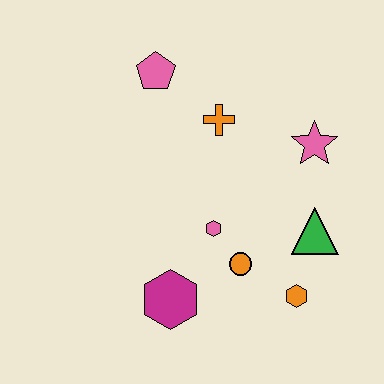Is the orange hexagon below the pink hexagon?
Yes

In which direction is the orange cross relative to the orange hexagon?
The orange cross is above the orange hexagon.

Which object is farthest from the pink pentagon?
The orange hexagon is farthest from the pink pentagon.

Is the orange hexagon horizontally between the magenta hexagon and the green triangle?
Yes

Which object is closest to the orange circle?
The pink hexagon is closest to the orange circle.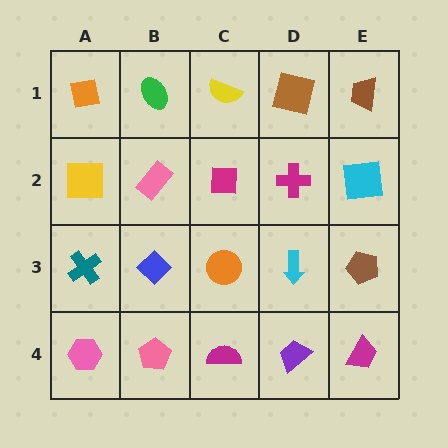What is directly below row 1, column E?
A cyan square.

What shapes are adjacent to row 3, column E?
A cyan square (row 2, column E), a magenta trapezoid (row 4, column E), a cyan arrow (row 3, column D).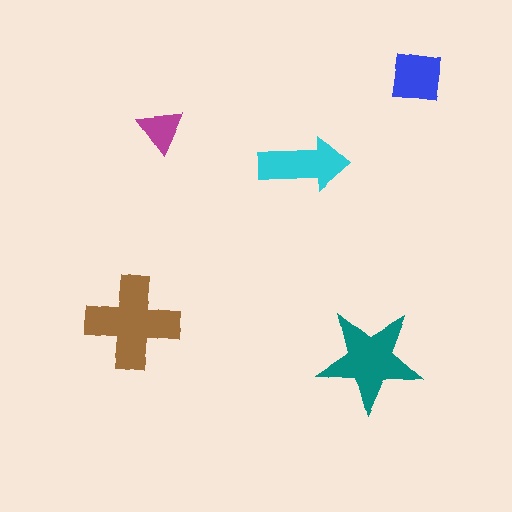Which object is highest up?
The blue square is topmost.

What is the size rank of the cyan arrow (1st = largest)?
3rd.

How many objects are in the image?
There are 5 objects in the image.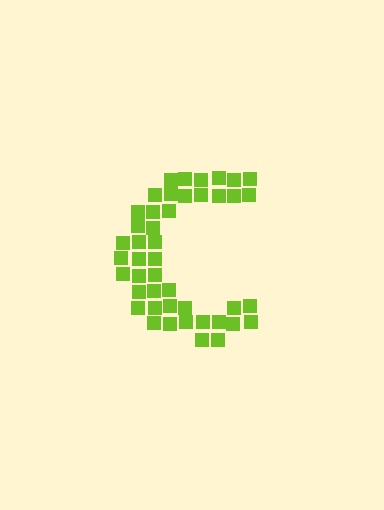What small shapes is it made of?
It is made of small squares.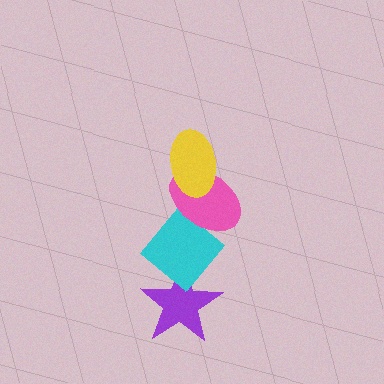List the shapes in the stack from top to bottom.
From top to bottom: the yellow ellipse, the pink ellipse, the cyan diamond, the purple star.